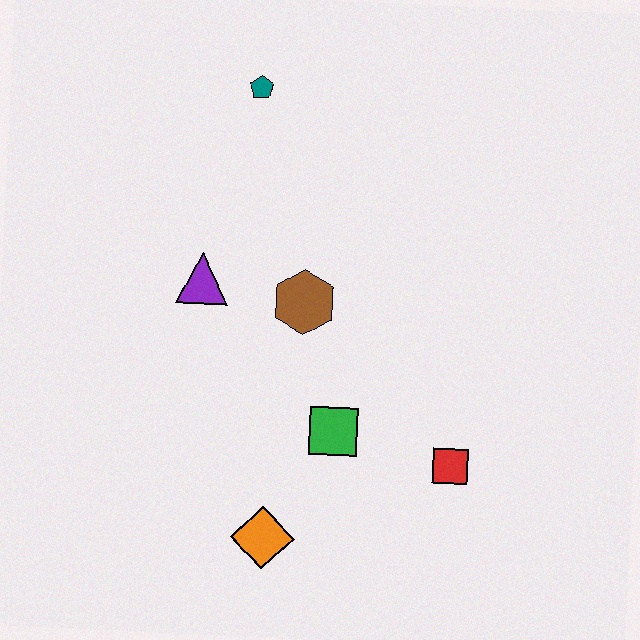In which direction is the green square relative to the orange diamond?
The green square is above the orange diamond.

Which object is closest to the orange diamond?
The green square is closest to the orange diamond.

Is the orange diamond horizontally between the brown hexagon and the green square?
No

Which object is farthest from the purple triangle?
The red square is farthest from the purple triangle.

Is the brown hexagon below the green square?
No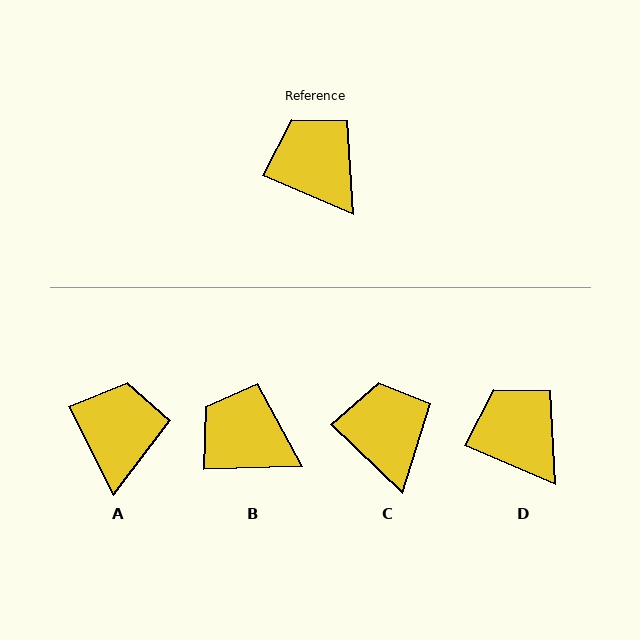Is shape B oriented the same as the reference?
No, it is off by about 25 degrees.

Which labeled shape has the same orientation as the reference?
D.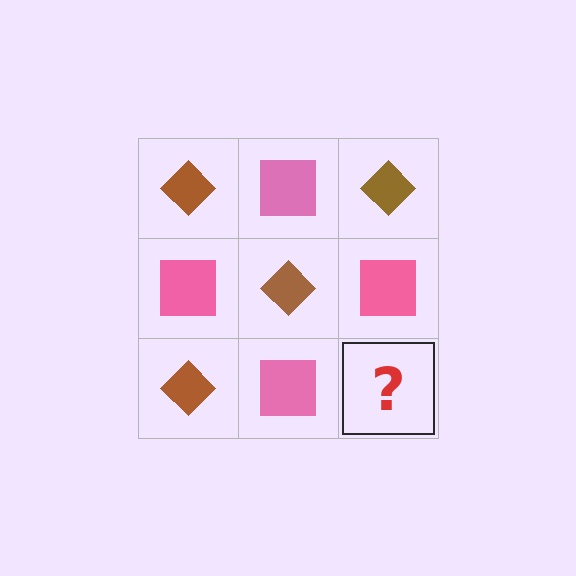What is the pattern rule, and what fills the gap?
The rule is that it alternates brown diamond and pink square in a checkerboard pattern. The gap should be filled with a brown diamond.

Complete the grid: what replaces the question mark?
The question mark should be replaced with a brown diamond.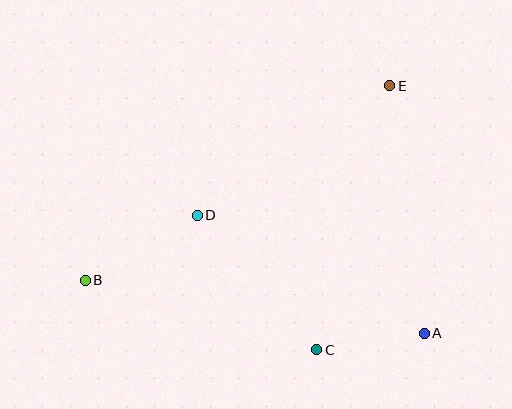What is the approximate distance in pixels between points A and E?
The distance between A and E is approximately 250 pixels.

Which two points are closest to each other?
Points A and C are closest to each other.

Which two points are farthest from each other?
Points B and E are farthest from each other.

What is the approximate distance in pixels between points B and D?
The distance between B and D is approximately 129 pixels.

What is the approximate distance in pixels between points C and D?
The distance between C and D is approximately 180 pixels.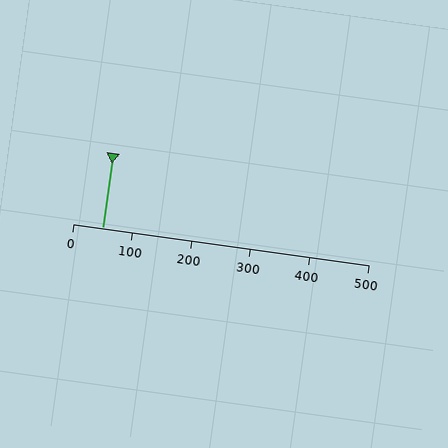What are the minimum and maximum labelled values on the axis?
The axis runs from 0 to 500.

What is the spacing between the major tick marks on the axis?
The major ticks are spaced 100 apart.